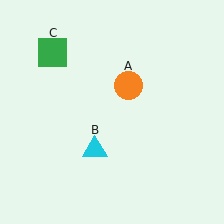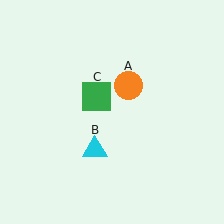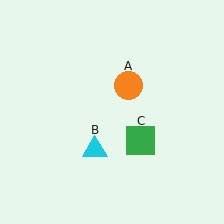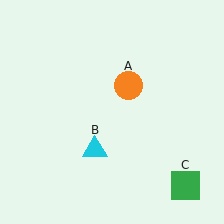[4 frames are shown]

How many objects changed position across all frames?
1 object changed position: green square (object C).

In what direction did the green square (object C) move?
The green square (object C) moved down and to the right.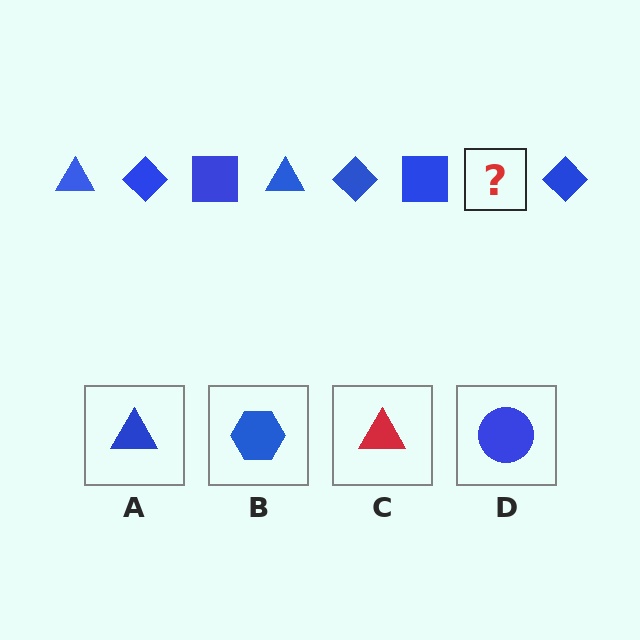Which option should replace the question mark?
Option A.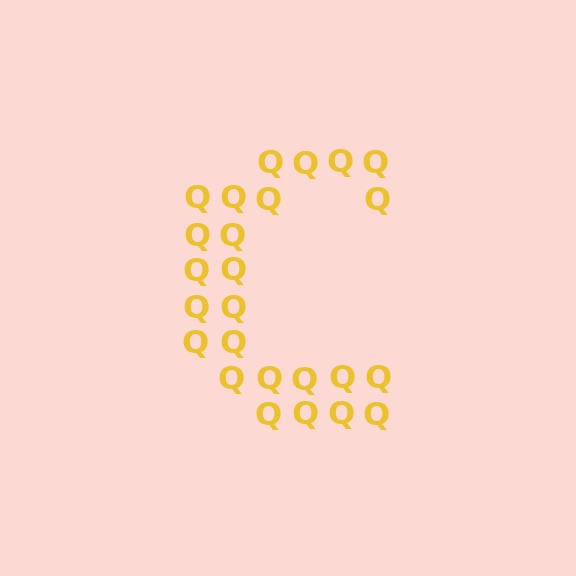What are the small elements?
The small elements are letter Q's.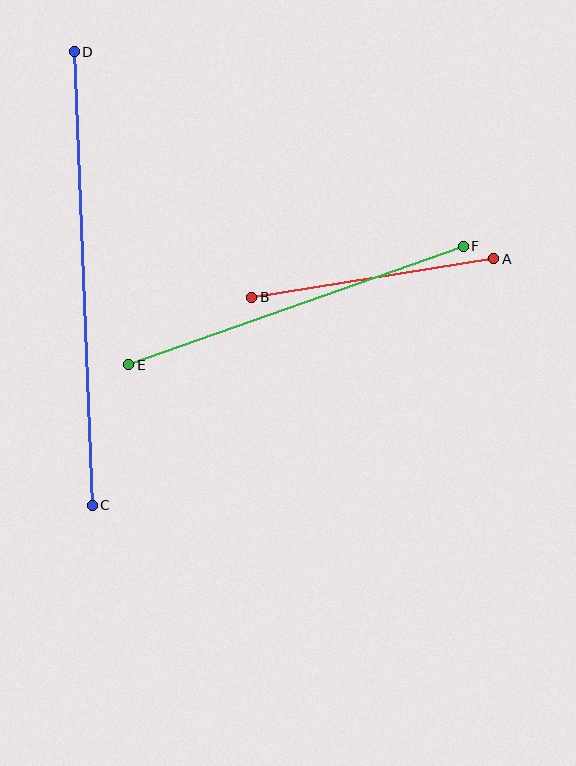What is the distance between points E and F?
The distance is approximately 355 pixels.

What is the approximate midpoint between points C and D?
The midpoint is at approximately (83, 279) pixels.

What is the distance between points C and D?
The distance is approximately 454 pixels.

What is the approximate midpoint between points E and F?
The midpoint is at approximately (296, 305) pixels.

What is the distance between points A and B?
The distance is approximately 245 pixels.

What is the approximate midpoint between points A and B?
The midpoint is at approximately (373, 278) pixels.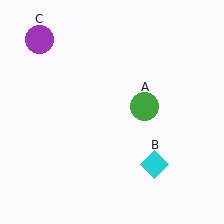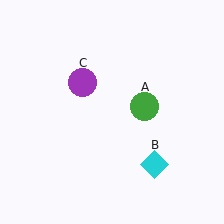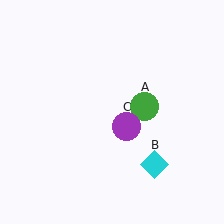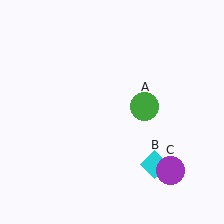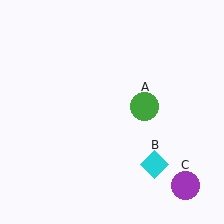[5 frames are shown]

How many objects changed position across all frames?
1 object changed position: purple circle (object C).